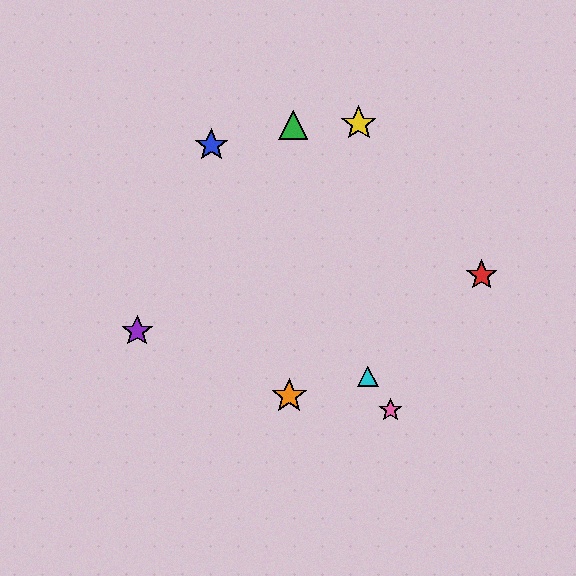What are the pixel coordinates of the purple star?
The purple star is at (137, 331).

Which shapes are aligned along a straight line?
The blue star, the cyan triangle, the pink star are aligned along a straight line.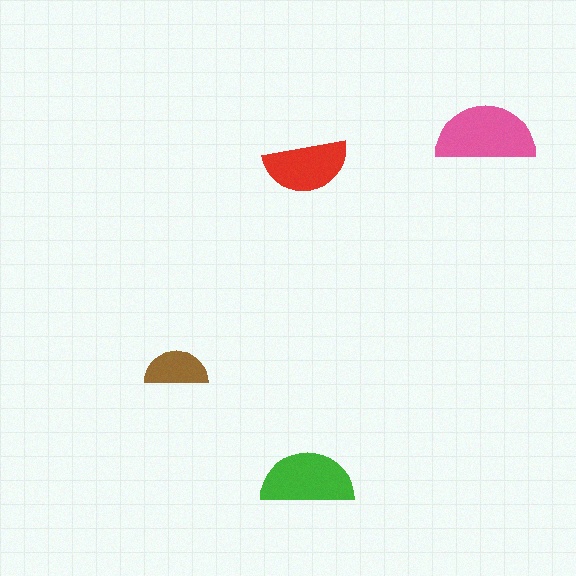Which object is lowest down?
The green semicircle is bottommost.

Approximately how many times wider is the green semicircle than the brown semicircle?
About 1.5 times wider.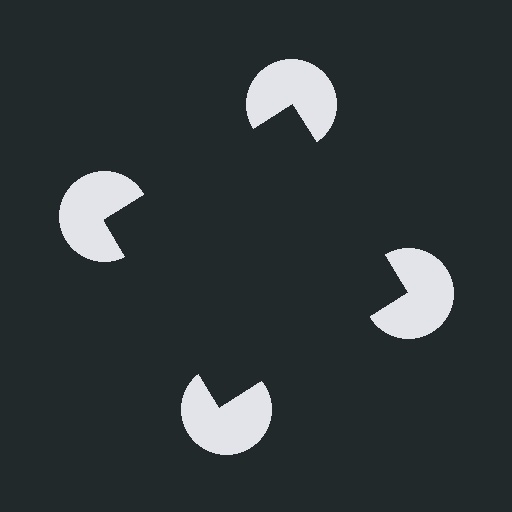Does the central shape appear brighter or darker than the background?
It typically appears slightly darker than the background, even though no actual brightness change is drawn.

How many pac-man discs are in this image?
There are 4 — one at each vertex of the illusory square.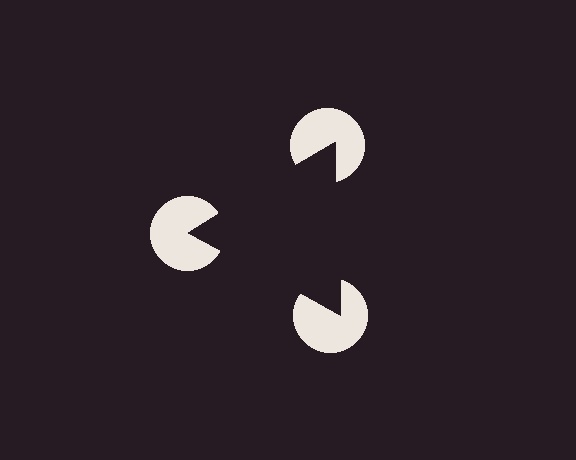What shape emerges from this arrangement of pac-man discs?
An illusory triangle — its edges are inferred from the aligned wedge cuts in the pac-man discs, not physically drawn.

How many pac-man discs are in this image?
There are 3 — one at each vertex of the illusory triangle.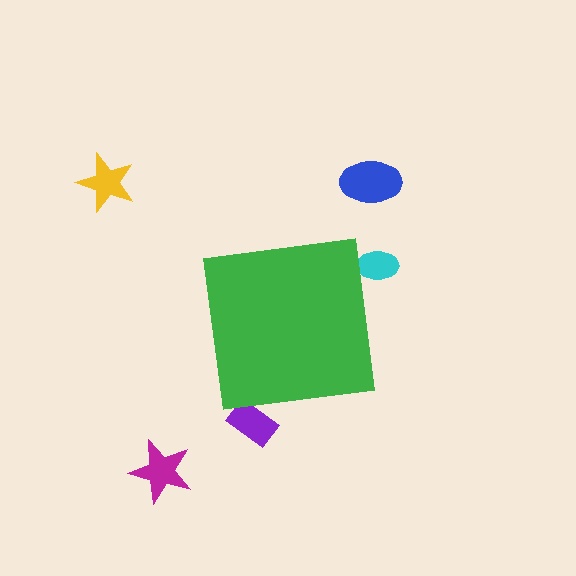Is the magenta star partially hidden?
No, the magenta star is fully visible.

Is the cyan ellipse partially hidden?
Yes, the cyan ellipse is partially hidden behind the green square.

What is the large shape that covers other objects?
A green square.